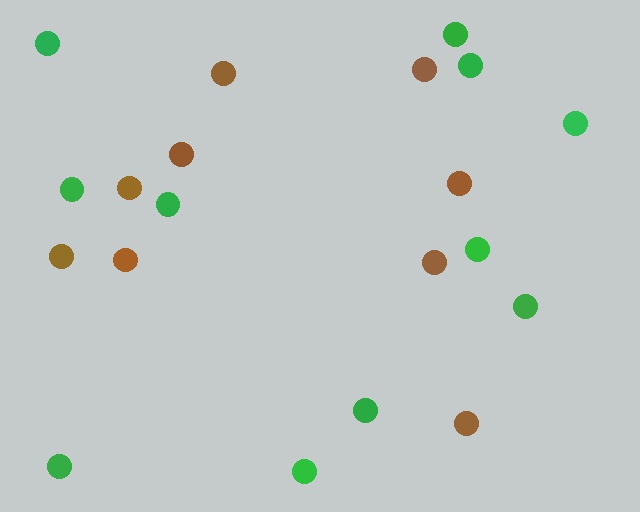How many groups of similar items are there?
There are 2 groups: one group of brown circles (9) and one group of green circles (11).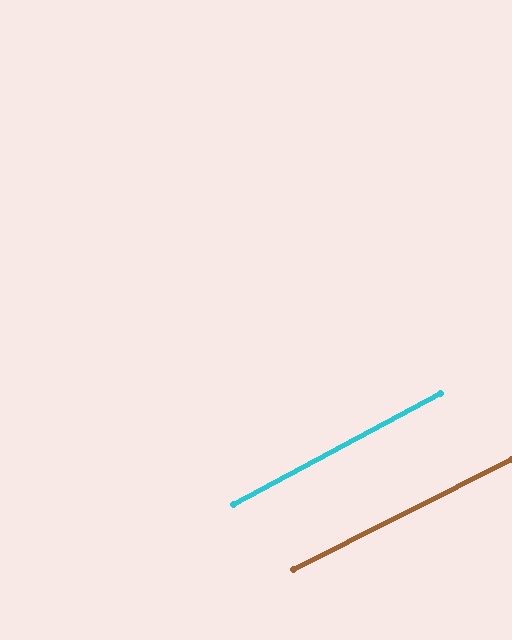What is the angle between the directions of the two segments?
Approximately 2 degrees.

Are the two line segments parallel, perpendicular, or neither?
Parallel — their directions differ by only 1.6°.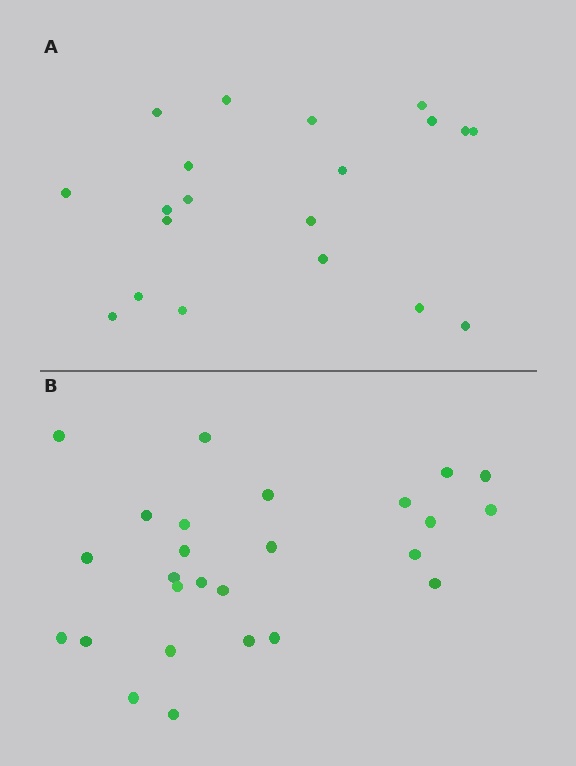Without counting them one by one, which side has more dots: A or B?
Region B (the bottom region) has more dots.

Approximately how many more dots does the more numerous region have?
Region B has about 6 more dots than region A.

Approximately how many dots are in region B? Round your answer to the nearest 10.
About 30 dots. (The exact count is 26, which rounds to 30.)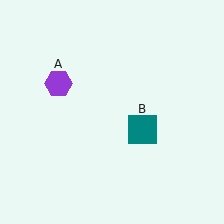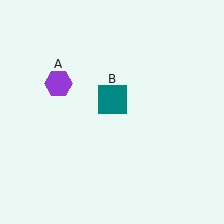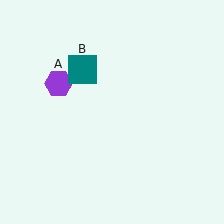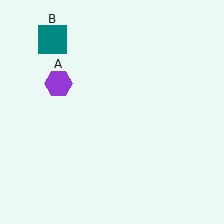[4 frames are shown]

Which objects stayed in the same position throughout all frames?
Purple hexagon (object A) remained stationary.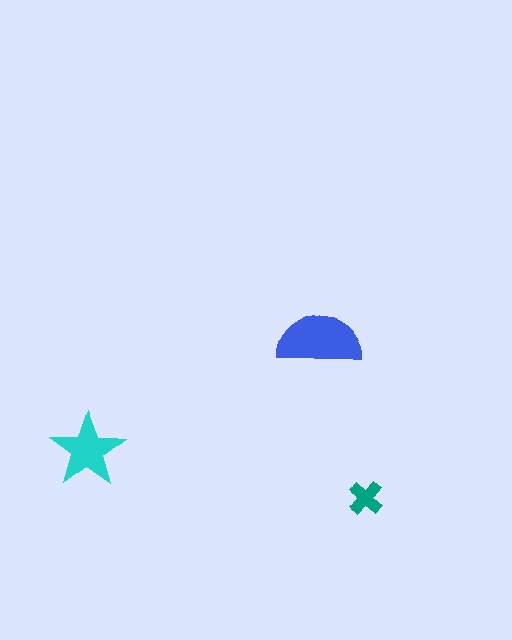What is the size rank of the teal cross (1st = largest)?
3rd.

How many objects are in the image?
There are 3 objects in the image.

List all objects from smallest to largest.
The teal cross, the cyan star, the blue semicircle.